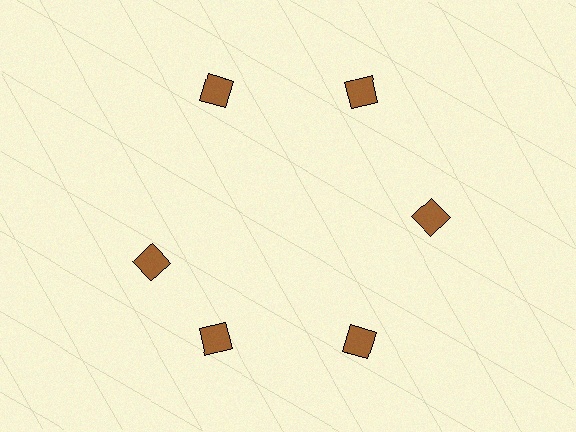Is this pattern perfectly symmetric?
No. The 6 brown diamonds are arranged in a ring, but one element near the 9 o'clock position is rotated out of alignment along the ring, breaking the 6-fold rotational symmetry.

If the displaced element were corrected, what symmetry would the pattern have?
It would have 6-fold rotational symmetry — the pattern would map onto itself every 60 degrees.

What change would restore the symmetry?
The symmetry would be restored by rotating it back into even spacing with its neighbors so that all 6 diamonds sit at equal angles and equal distance from the center.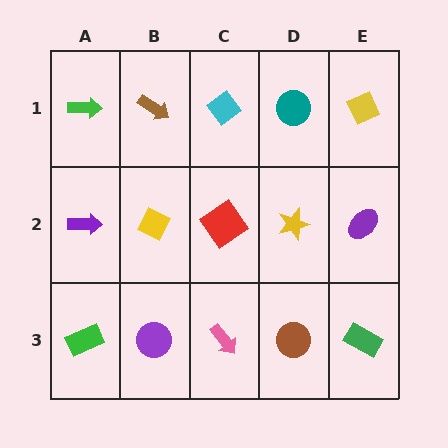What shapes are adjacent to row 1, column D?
A yellow star (row 2, column D), a cyan diamond (row 1, column C), a yellow diamond (row 1, column E).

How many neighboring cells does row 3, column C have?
3.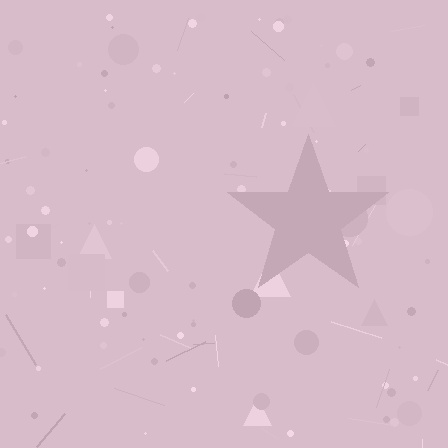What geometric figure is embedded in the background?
A star is embedded in the background.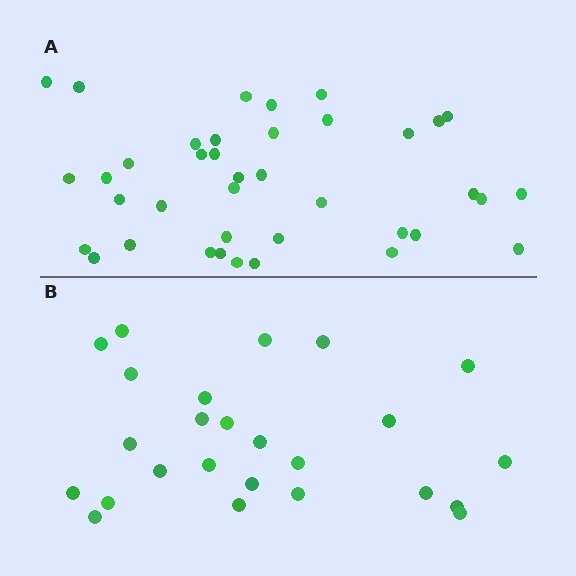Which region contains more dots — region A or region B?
Region A (the top region) has more dots.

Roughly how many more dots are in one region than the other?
Region A has approximately 15 more dots than region B.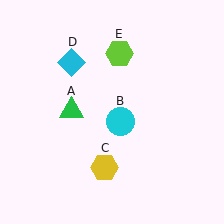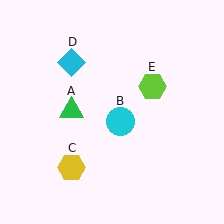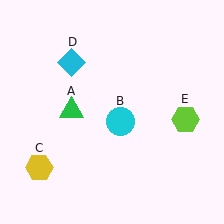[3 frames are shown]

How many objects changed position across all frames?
2 objects changed position: yellow hexagon (object C), lime hexagon (object E).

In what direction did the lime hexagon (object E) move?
The lime hexagon (object E) moved down and to the right.